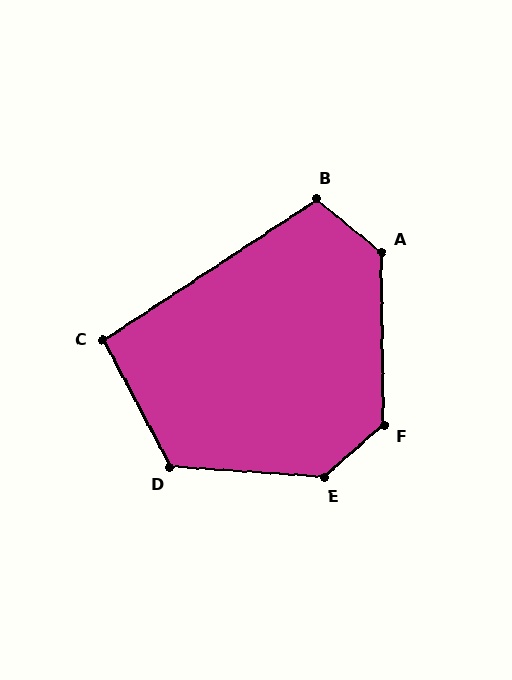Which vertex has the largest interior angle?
E, at approximately 135 degrees.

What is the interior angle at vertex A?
Approximately 130 degrees (obtuse).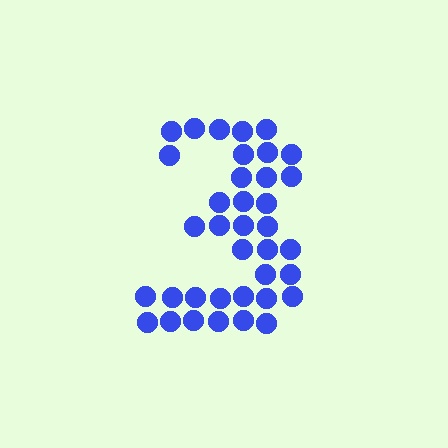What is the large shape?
The large shape is the digit 3.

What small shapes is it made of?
It is made of small circles.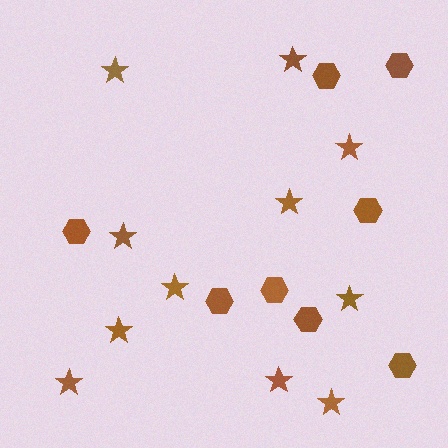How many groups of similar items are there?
There are 2 groups: one group of hexagons (8) and one group of stars (11).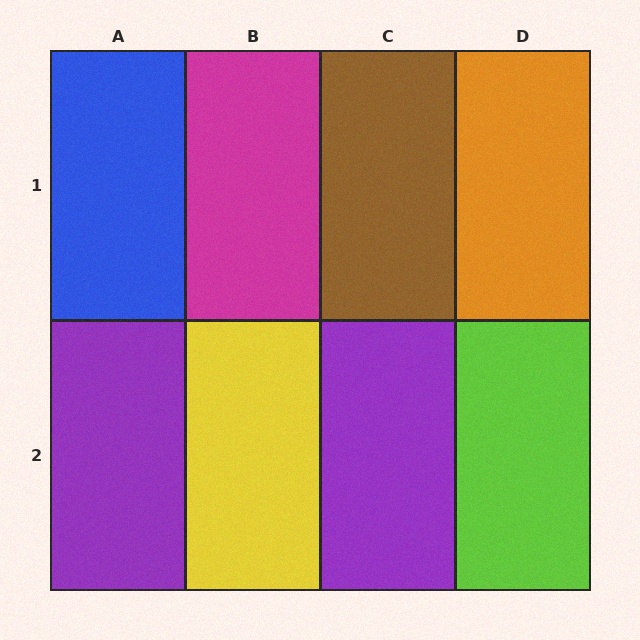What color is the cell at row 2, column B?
Yellow.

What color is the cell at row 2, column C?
Purple.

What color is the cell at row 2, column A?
Purple.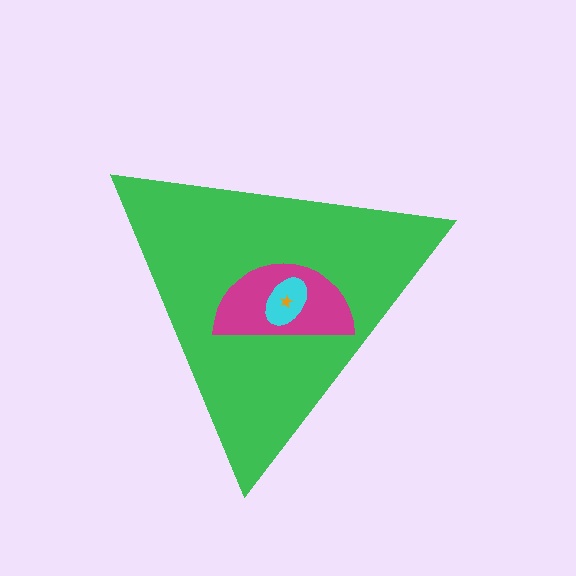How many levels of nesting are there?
4.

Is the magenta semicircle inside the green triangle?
Yes.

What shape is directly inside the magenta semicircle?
The cyan ellipse.